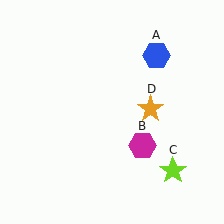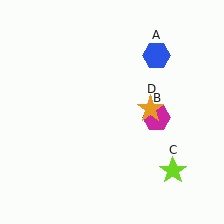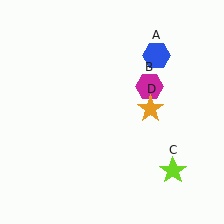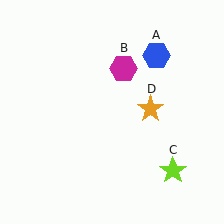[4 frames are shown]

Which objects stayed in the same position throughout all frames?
Blue hexagon (object A) and lime star (object C) and orange star (object D) remained stationary.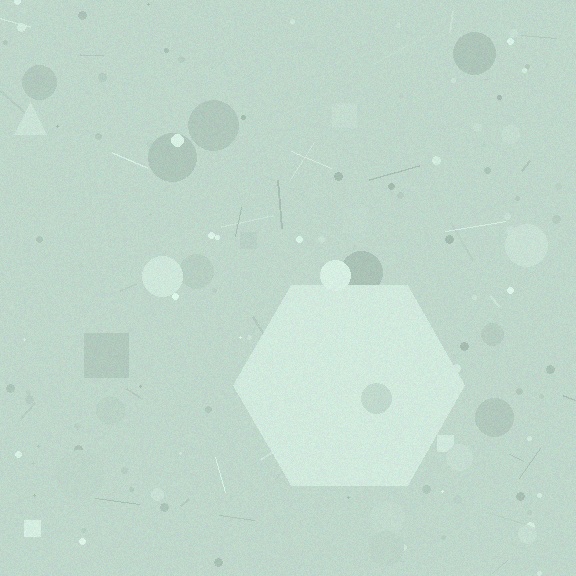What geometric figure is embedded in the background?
A hexagon is embedded in the background.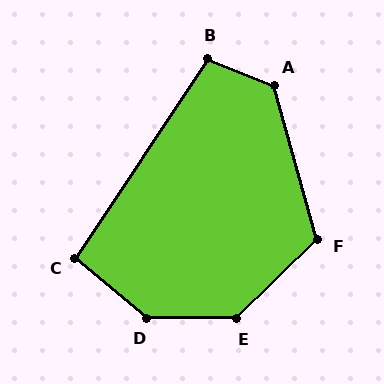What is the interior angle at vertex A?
Approximately 128 degrees (obtuse).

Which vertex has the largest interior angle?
D, at approximately 140 degrees.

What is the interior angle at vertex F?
Approximately 119 degrees (obtuse).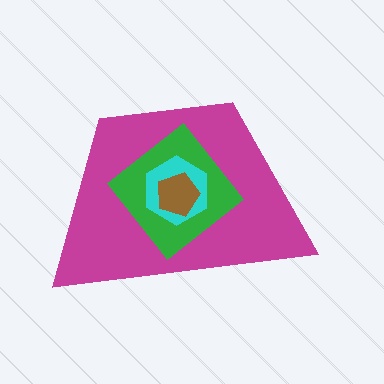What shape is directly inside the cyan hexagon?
The brown pentagon.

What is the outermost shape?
The magenta trapezoid.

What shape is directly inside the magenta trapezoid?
The green diamond.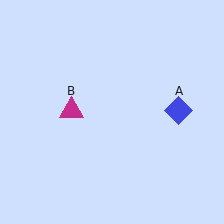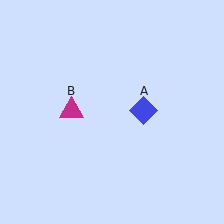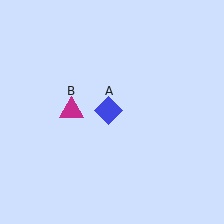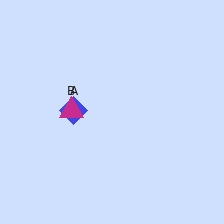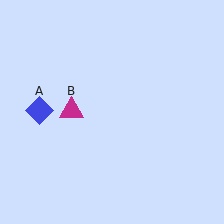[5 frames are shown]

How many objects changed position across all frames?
1 object changed position: blue diamond (object A).